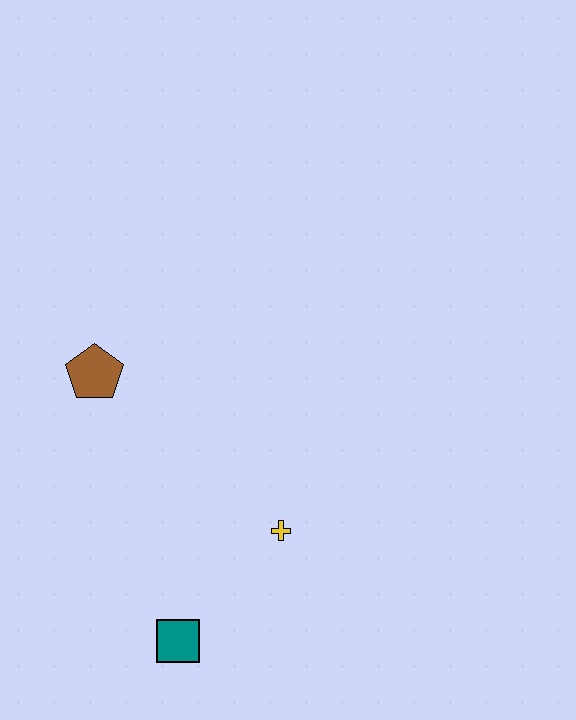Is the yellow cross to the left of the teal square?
No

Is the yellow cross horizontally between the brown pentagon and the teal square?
No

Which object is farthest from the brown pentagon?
The teal square is farthest from the brown pentagon.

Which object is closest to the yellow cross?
The teal square is closest to the yellow cross.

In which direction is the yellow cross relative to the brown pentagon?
The yellow cross is to the right of the brown pentagon.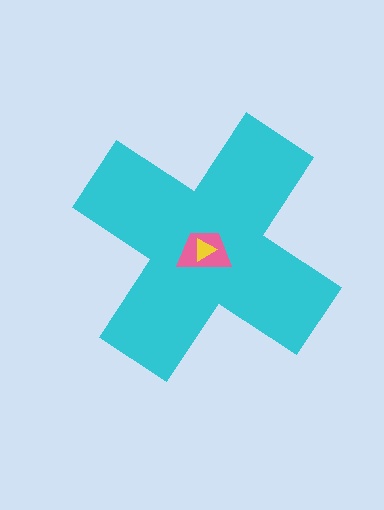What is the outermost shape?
The cyan cross.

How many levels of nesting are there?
3.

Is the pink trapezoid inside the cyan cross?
Yes.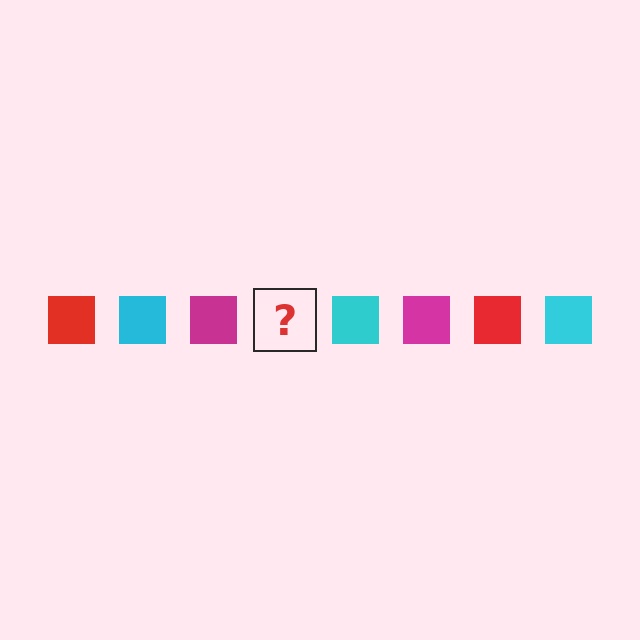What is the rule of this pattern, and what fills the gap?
The rule is that the pattern cycles through red, cyan, magenta squares. The gap should be filled with a red square.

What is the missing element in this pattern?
The missing element is a red square.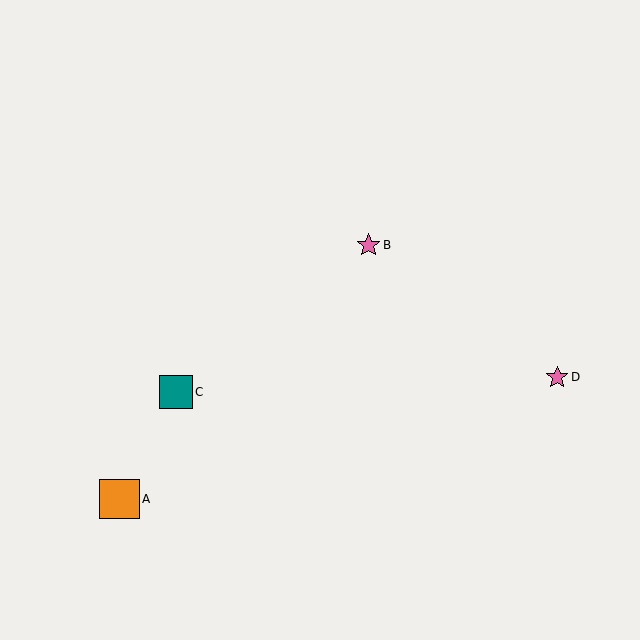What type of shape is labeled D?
Shape D is a pink star.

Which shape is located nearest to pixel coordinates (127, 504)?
The orange square (labeled A) at (119, 499) is nearest to that location.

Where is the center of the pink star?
The center of the pink star is at (368, 245).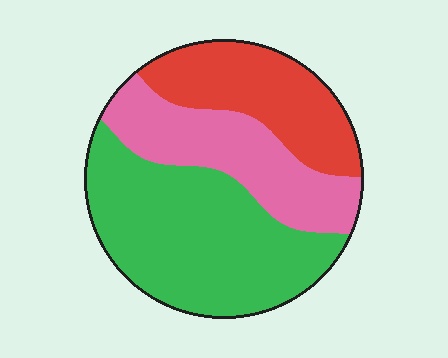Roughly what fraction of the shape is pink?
Pink covers 27% of the shape.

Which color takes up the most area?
Green, at roughly 45%.